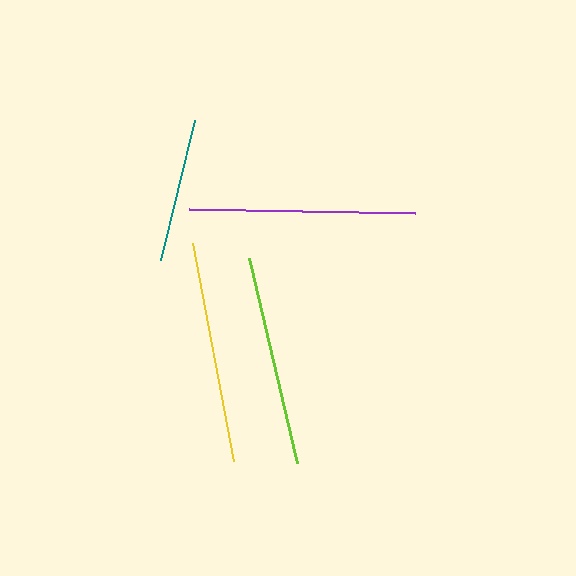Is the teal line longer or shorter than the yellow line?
The yellow line is longer than the teal line.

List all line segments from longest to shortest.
From longest to shortest: purple, yellow, lime, teal.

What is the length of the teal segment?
The teal segment is approximately 145 pixels long.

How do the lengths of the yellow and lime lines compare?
The yellow and lime lines are approximately the same length.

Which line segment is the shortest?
The teal line is the shortest at approximately 145 pixels.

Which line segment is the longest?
The purple line is the longest at approximately 226 pixels.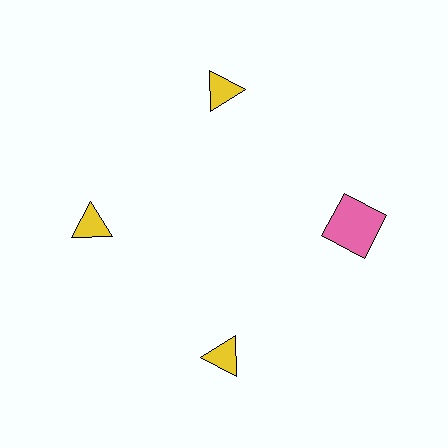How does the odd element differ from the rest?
It differs in both color (pink instead of yellow) and shape (square instead of triangle).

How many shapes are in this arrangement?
There are 4 shapes arranged in a ring pattern.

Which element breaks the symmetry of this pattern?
The pink square at roughly the 3 o'clock position breaks the symmetry. All other shapes are yellow triangles.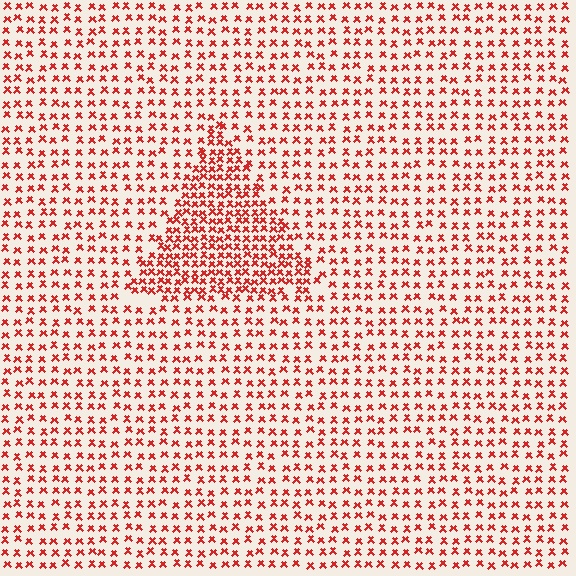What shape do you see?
I see a triangle.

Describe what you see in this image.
The image contains small red elements arranged at two different densities. A triangle-shaped region is visible where the elements are more densely packed than the surrounding area.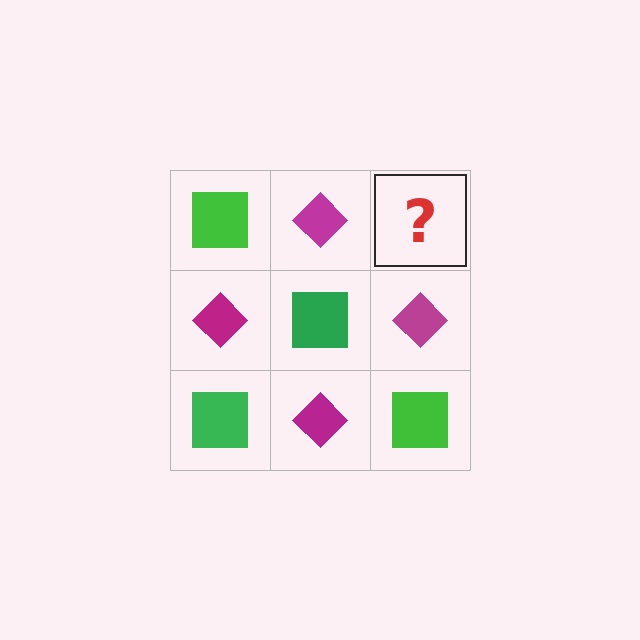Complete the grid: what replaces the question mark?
The question mark should be replaced with a green square.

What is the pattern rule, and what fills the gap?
The rule is that it alternates green square and magenta diamond in a checkerboard pattern. The gap should be filled with a green square.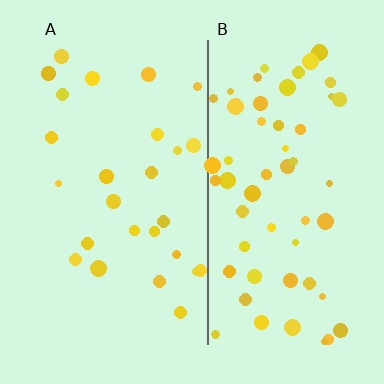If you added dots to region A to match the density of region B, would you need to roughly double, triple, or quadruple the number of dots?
Approximately double.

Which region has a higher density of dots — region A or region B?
B (the right).